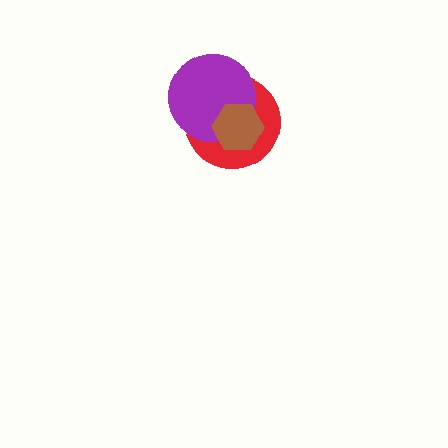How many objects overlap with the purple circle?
2 objects overlap with the purple circle.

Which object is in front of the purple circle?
The brown hexagon is in front of the purple circle.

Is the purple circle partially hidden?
Yes, it is partially covered by another shape.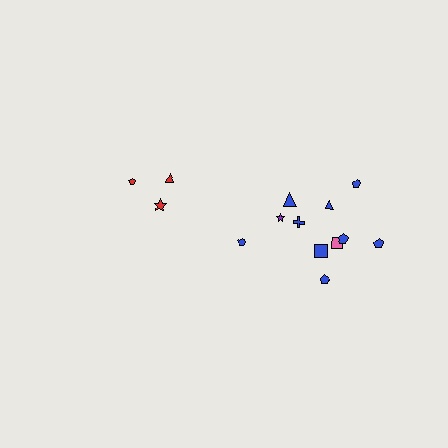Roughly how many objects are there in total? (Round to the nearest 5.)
Roughly 15 objects in total.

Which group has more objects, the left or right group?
The right group.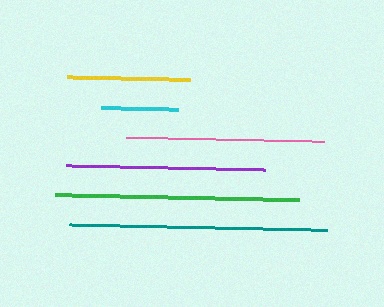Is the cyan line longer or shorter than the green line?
The green line is longer than the cyan line.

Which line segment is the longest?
The teal line is the longest at approximately 258 pixels.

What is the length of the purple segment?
The purple segment is approximately 199 pixels long.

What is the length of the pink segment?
The pink segment is approximately 199 pixels long.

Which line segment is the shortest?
The cyan line is the shortest at approximately 78 pixels.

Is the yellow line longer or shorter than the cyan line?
The yellow line is longer than the cyan line.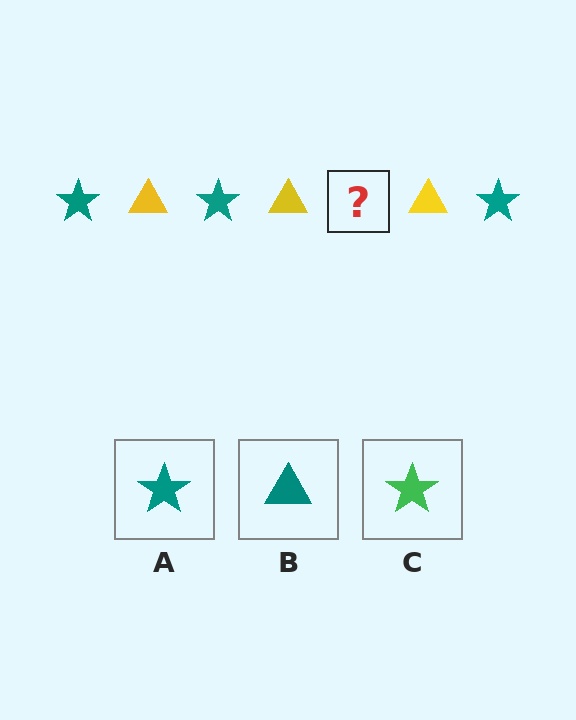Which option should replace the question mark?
Option A.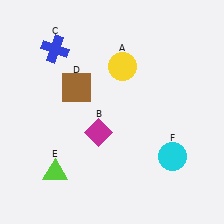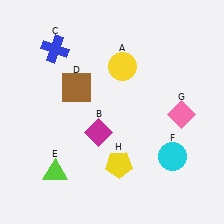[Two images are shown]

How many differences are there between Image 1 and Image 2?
There are 2 differences between the two images.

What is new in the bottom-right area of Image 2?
A yellow pentagon (H) was added in the bottom-right area of Image 2.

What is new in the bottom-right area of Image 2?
A pink diamond (G) was added in the bottom-right area of Image 2.